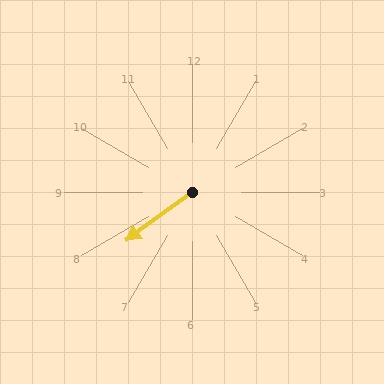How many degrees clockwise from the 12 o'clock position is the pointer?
Approximately 234 degrees.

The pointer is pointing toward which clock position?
Roughly 8 o'clock.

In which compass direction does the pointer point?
Southwest.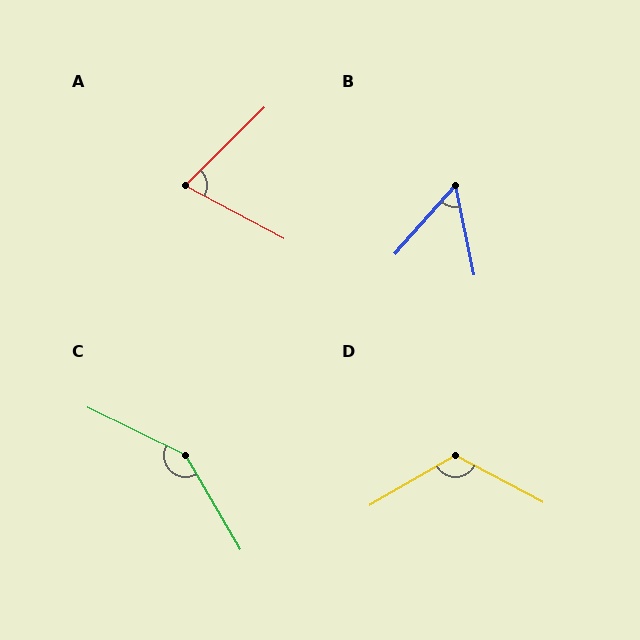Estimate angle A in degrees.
Approximately 73 degrees.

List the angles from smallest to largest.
B (53°), A (73°), D (122°), C (146°).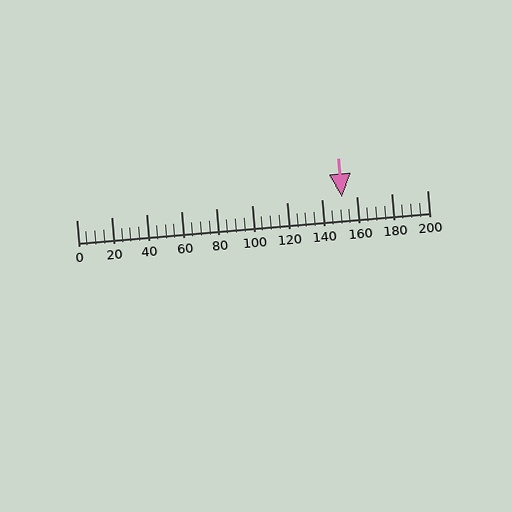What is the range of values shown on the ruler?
The ruler shows values from 0 to 200.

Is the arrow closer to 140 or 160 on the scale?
The arrow is closer to 160.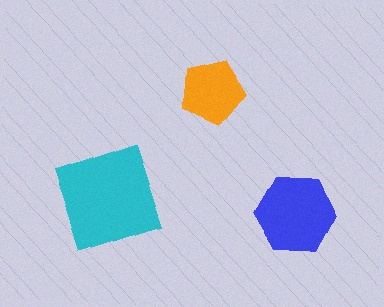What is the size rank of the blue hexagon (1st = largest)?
2nd.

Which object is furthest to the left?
The cyan diamond is leftmost.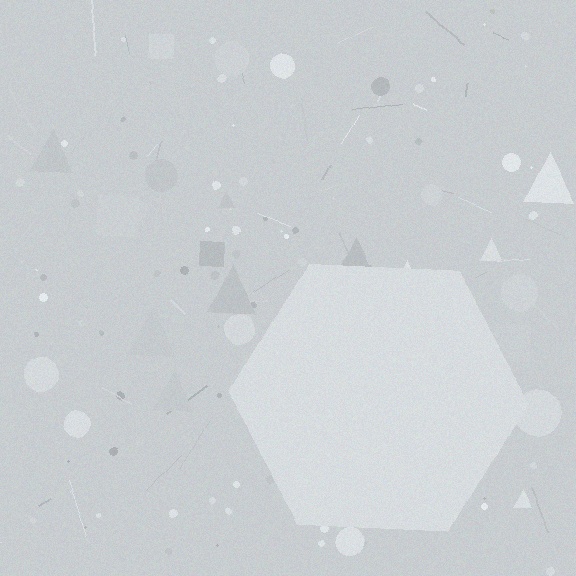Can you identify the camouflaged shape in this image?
The camouflaged shape is a hexagon.